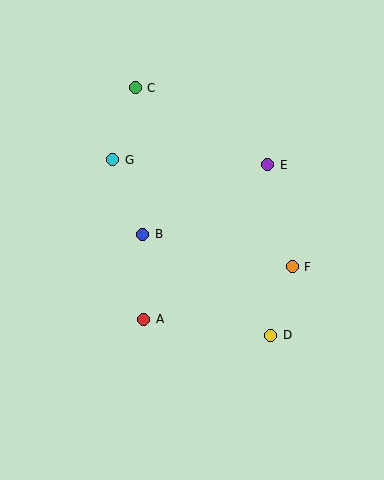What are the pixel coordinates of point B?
Point B is at (143, 234).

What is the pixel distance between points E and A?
The distance between E and A is 198 pixels.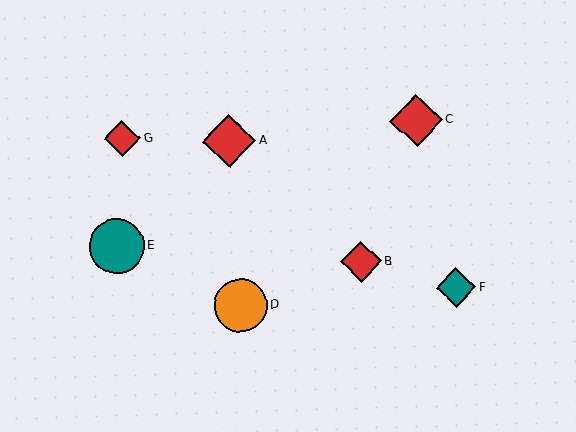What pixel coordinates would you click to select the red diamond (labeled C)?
Click at (416, 120) to select the red diamond C.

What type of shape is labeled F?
Shape F is a teal diamond.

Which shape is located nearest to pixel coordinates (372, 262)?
The red diamond (labeled B) at (361, 262) is nearest to that location.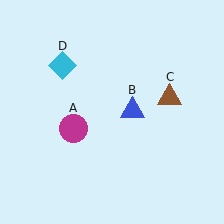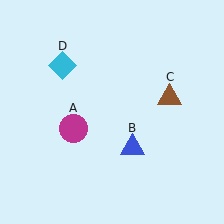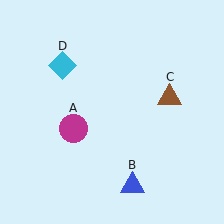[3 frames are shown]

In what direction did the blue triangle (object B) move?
The blue triangle (object B) moved down.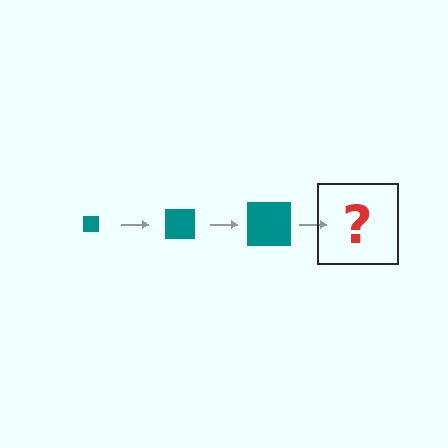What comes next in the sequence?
The next element should be a teal square, larger than the previous one.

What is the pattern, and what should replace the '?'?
The pattern is that the square gets progressively larger each step. The '?' should be a teal square, larger than the previous one.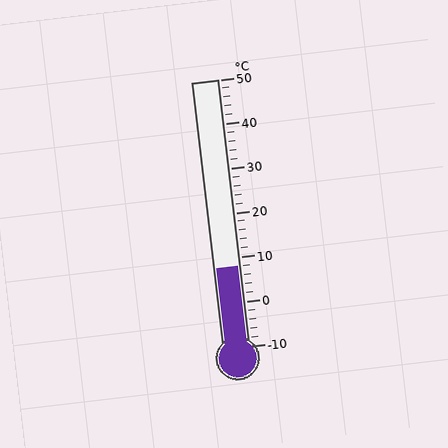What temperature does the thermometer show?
The thermometer shows approximately 8°C.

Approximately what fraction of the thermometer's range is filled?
The thermometer is filled to approximately 30% of its range.